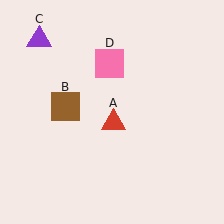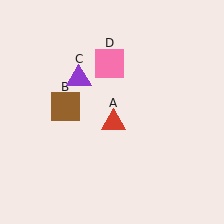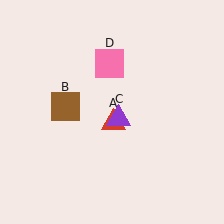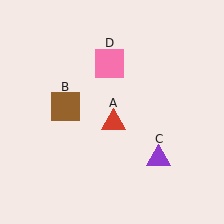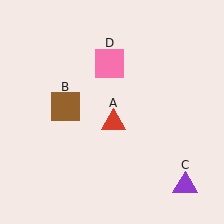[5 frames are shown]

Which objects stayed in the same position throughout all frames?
Red triangle (object A) and brown square (object B) and pink square (object D) remained stationary.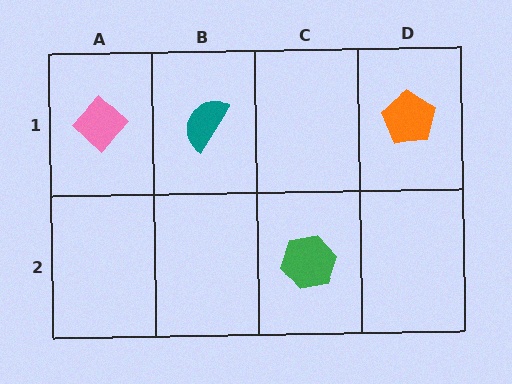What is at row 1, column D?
An orange pentagon.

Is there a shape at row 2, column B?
No, that cell is empty.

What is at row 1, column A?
A pink diamond.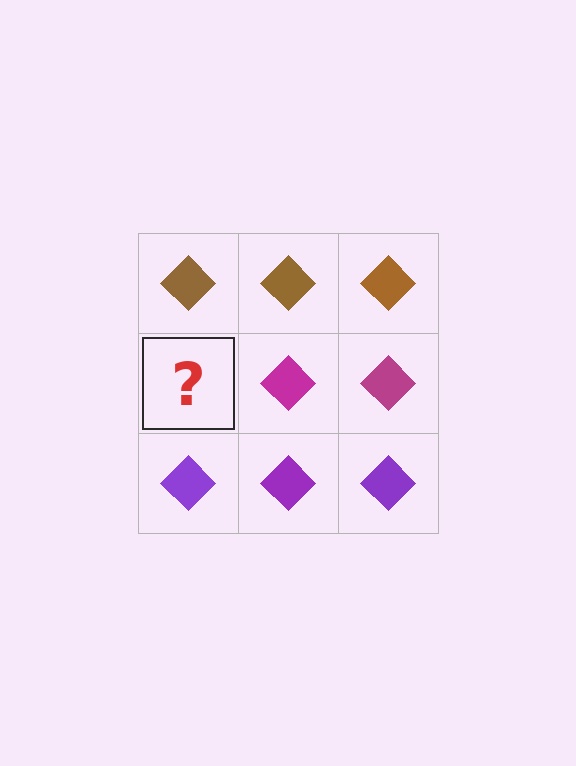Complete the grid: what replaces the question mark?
The question mark should be replaced with a magenta diamond.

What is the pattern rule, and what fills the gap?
The rule is that each row has a consistent color. The gap should be filled with a magenta diamond.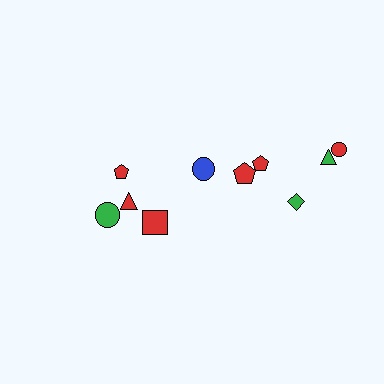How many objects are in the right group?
There are 6 objects.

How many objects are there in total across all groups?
There are 10 objects.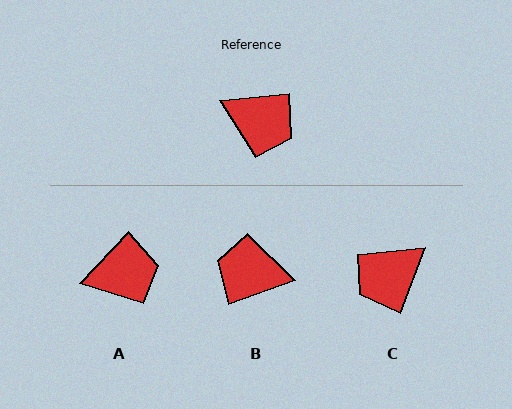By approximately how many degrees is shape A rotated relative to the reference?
Approximately 40 degrees counter-clockwise.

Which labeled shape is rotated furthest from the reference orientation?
B, about 166 degrees away.